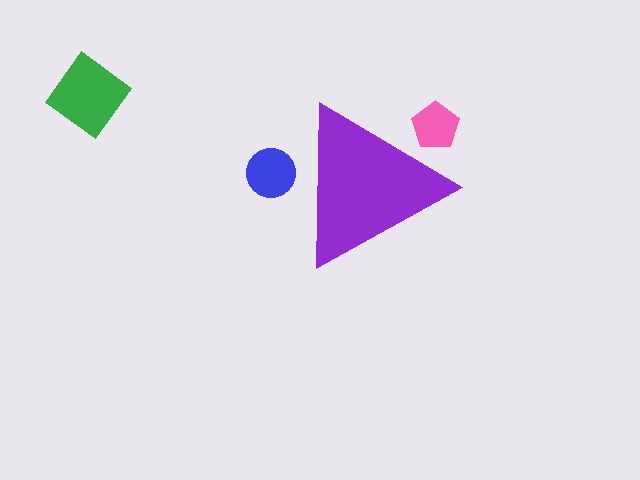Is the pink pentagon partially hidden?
Yes, the pink pentagon is partially hidden behind the purple triangle.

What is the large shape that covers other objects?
A purple triangle.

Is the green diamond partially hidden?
No, the green diamond is fully visible.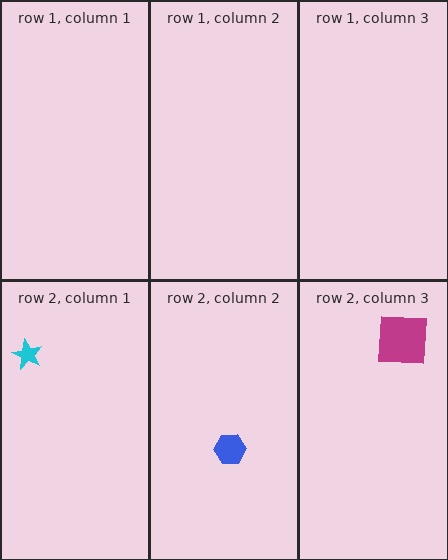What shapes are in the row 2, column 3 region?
The magenta square.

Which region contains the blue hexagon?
The row 2, column 2 region.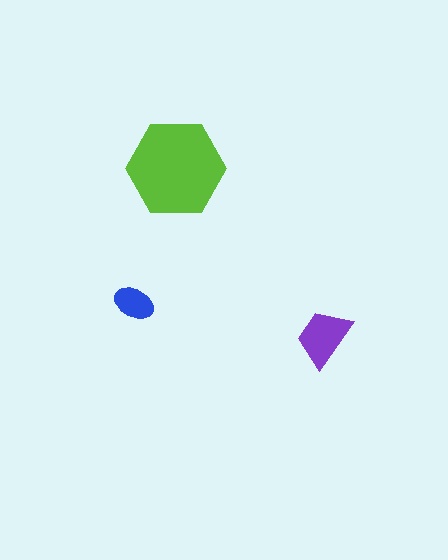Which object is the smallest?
The blue ellipse.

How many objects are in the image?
There are 3 objects in the image.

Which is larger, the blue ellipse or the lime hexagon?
The lime hexagon.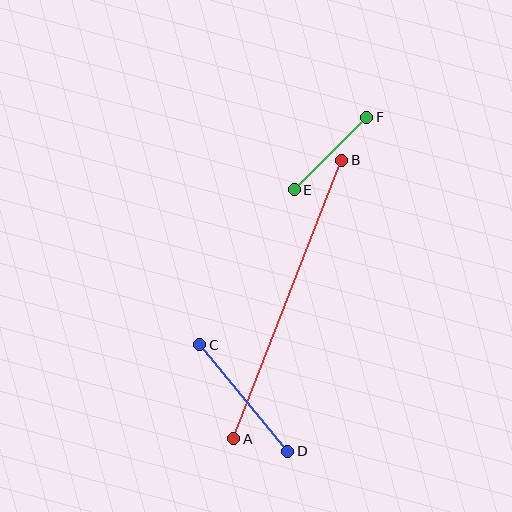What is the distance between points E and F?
The distance is approximately 102 pixels.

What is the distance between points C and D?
The distance is approximately 138 pixels.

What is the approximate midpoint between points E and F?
The midpoint is at approximately (330, 154) pixels.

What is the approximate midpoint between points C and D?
The midpoint is at approximately (244, 398) pixels.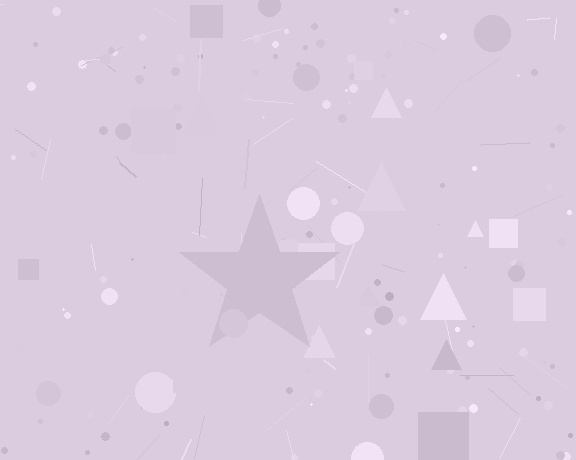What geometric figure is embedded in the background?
A star is embedded in the background.